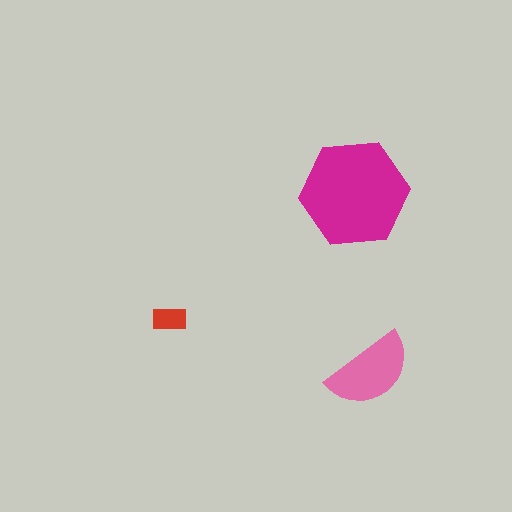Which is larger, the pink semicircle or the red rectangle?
The pink semicircle.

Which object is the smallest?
The red rectangle.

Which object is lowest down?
The pink semicircle is bottommost.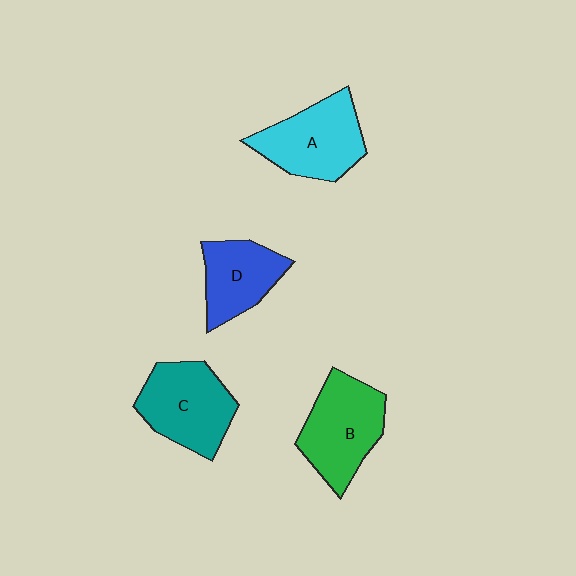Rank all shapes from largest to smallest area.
From largest to smallest: B (green), C (teal), A (cyan), D (blue).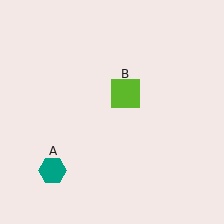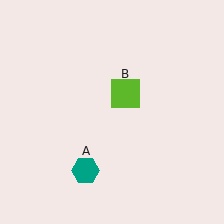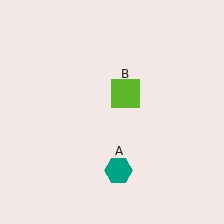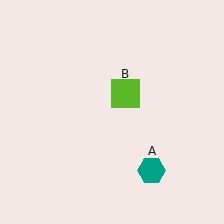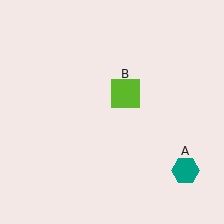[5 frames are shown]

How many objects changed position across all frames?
1 object changed position: teal hexagon (object A).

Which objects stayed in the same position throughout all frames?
Lime square (object B) remained stationary.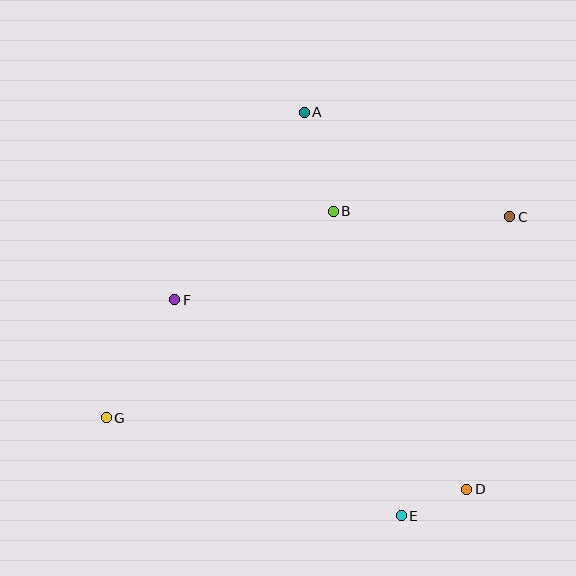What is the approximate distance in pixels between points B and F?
The distance between B and F is approximately 182 pixels.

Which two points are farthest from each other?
Points C and G are farthest from each other.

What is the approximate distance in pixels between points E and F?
The distance between E and F is approximately 313 pixels.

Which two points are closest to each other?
Points D and E are closest to each other.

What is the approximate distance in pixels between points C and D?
The distance between C and D is approximately 276 pixels.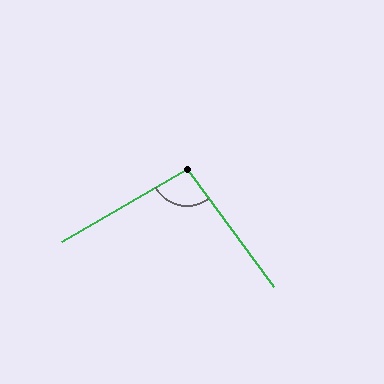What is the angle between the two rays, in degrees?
Approximately 97 degrees.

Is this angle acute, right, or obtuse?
It is obtuse.